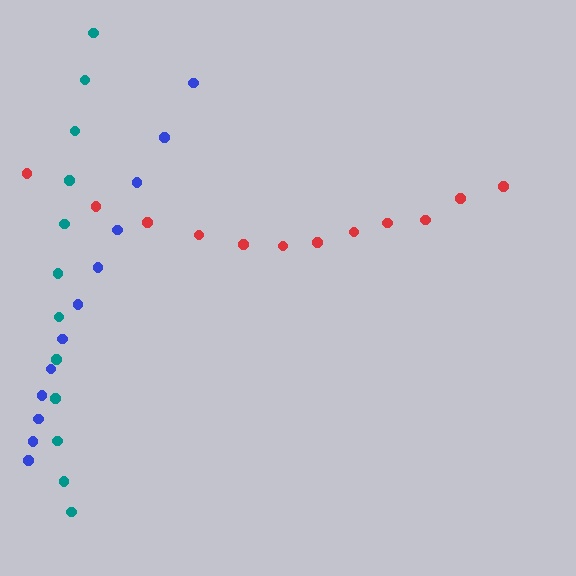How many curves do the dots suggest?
There are 3 distinct paths.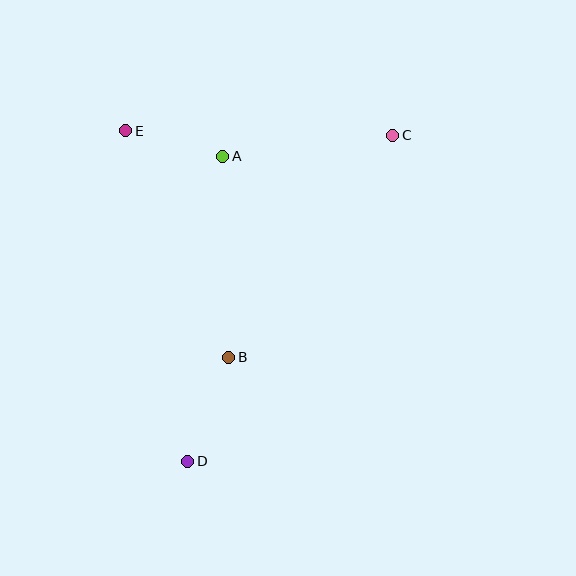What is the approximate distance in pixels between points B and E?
The distance between B and E is approximately 249 pixels.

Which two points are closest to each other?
Points A and E are closest to each other.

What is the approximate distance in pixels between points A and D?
The distance between A and D is approximately 307 pixels.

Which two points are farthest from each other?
Points C and D are farthest from each other.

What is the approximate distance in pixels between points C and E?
The distance between C and E is approximately 267 pixels.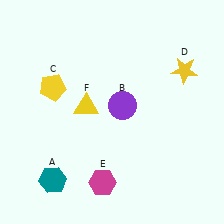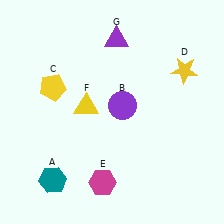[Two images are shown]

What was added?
A purple triangle (G) was added in Image 2.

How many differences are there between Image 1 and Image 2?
There is 1 difference between the two images.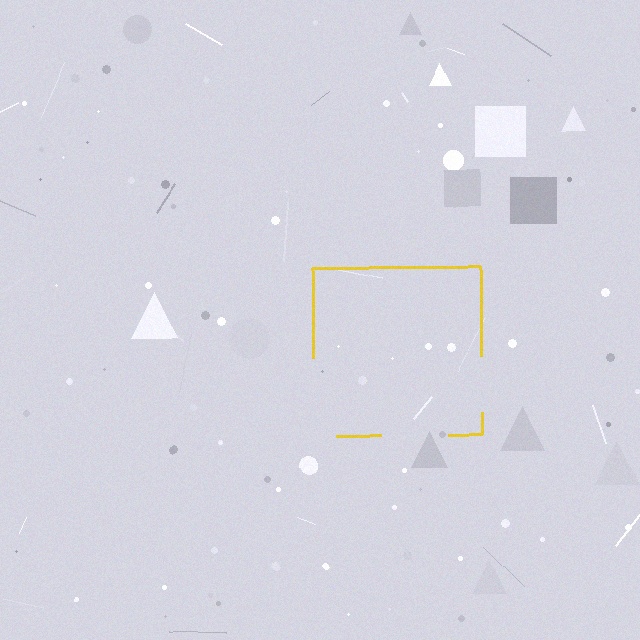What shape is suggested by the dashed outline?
The dashed outline suggests a square.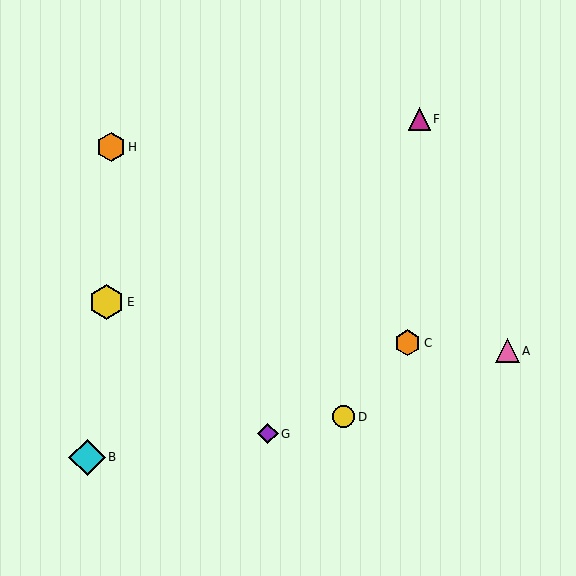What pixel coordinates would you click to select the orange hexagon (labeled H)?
Click at (111, 147) to select the orange hexagon H.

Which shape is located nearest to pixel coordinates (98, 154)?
The orange hexagon (labeled H) at (111, 147) is nearest to that location.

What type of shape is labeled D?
Shape D is a yellow circle.